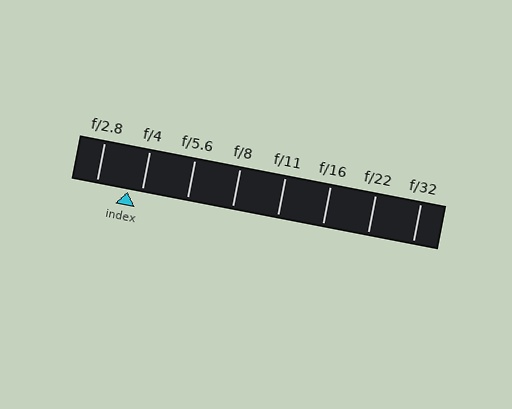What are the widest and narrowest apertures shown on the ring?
The widest aperture shown is f/2.8 and the narrowest is f/32.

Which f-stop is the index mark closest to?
The index mark is closest to f/4.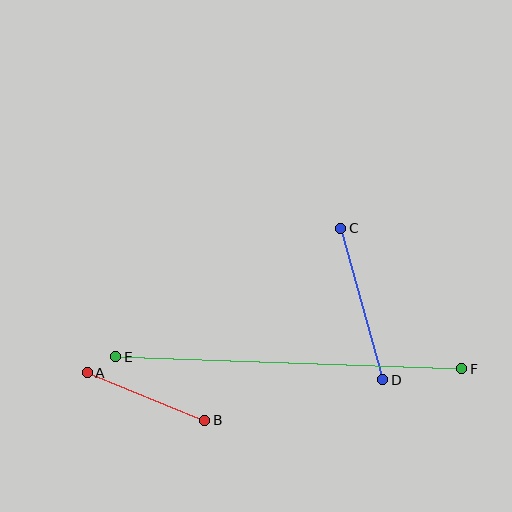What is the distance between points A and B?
The distance is approximately 127 pixels.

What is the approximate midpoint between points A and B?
The midpoint is at approximately (146, 397) pixels.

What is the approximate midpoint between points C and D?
The midpoint is at approximately (362, 304) pixels.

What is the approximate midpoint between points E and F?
The midpoint is at approximately (289, 363) pixels.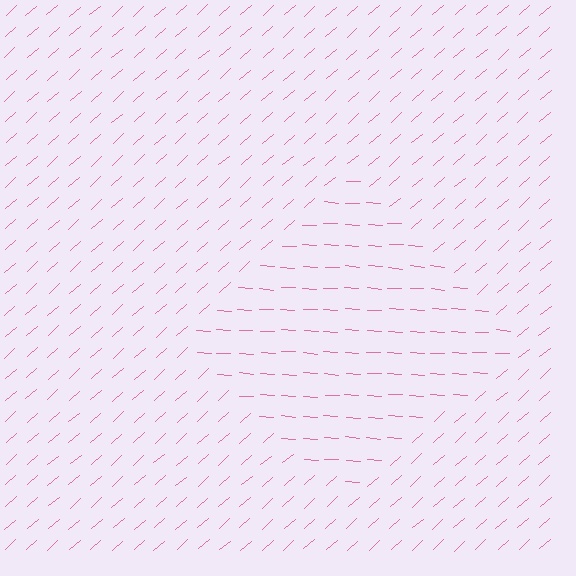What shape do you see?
I see a diamond.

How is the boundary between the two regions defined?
The boundary is defined purely by a change in line orientation (approximately 45 degrees difference). All lines are the same color and thickness.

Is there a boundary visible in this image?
Yes, there is a texture boundary formed by a change in line orientation.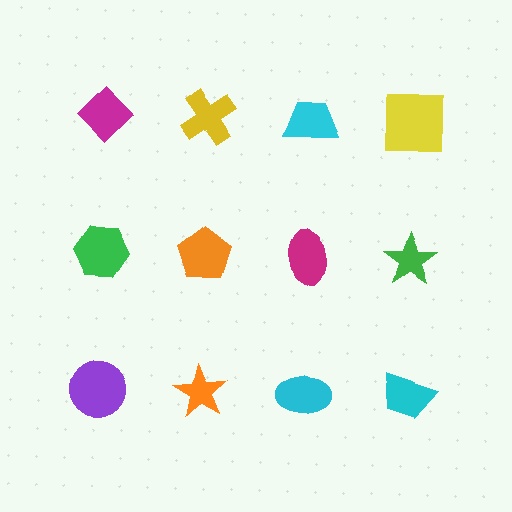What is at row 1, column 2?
A yellow cross.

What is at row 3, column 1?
A purple circle.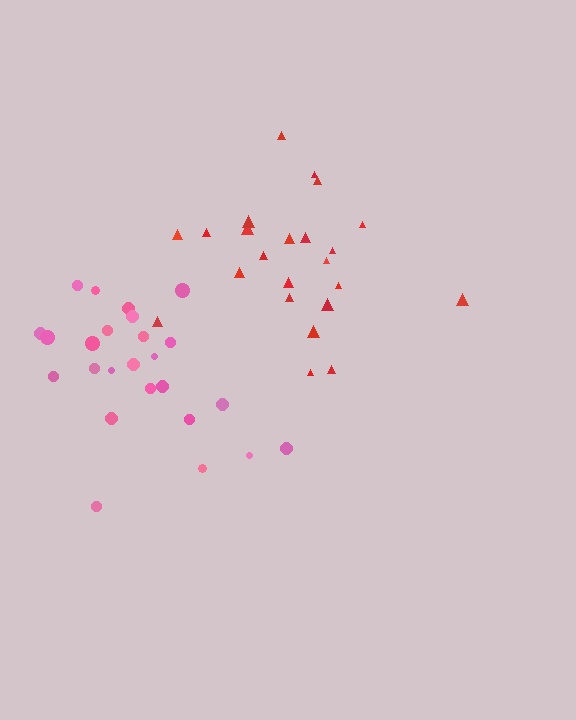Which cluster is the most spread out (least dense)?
Red.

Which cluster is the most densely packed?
Pink.